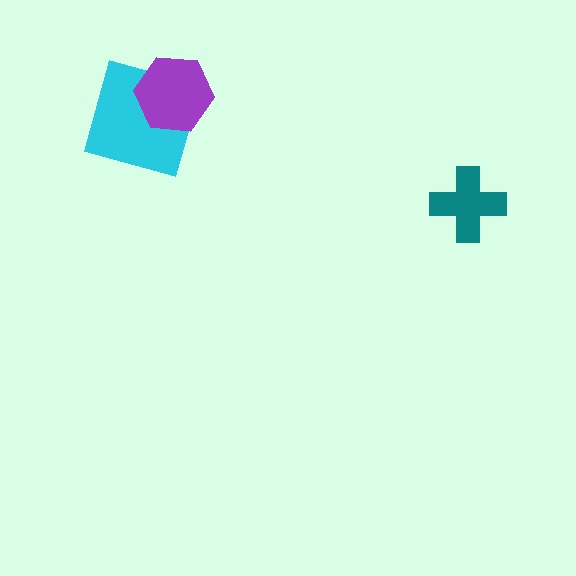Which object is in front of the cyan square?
The purple hexagon is in front of the cyan square.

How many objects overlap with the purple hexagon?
1 object overlaps with the purple hexagon.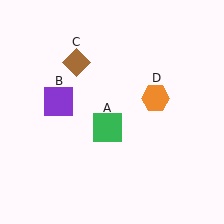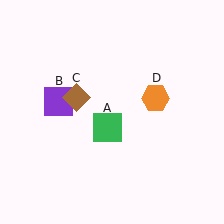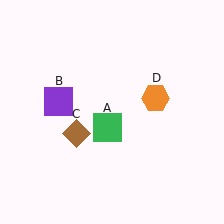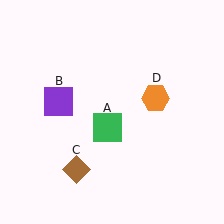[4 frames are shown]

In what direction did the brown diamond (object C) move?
The brown diamond (object C) moved down.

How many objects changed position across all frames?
1 object changed position: brown diamond (object C).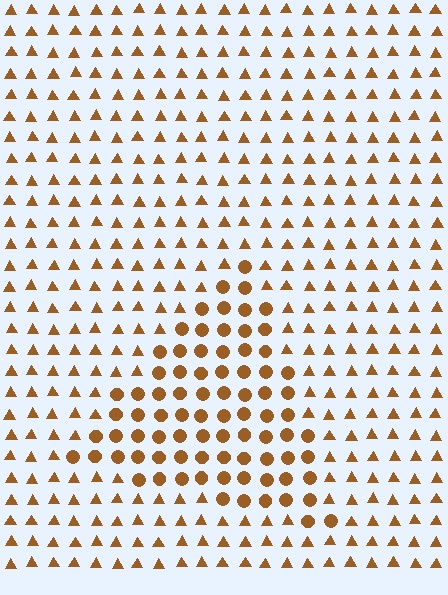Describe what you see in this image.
The image is filled with small brown elements arranged in a uniform grid. A triangle-shaped region contains circles, while the surrounding area contains triangles. The boundary is defined purely by the change in element shape.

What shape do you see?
I see a triangle.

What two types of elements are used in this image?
The image uses circles inside the triangle region and triangles outside it.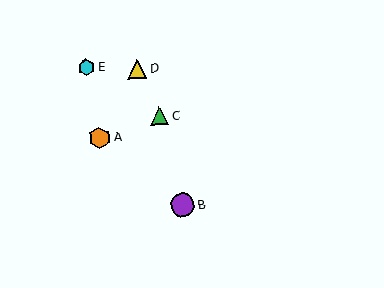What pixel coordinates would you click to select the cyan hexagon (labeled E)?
Click at (86, 68) to select the cyan hexagon E.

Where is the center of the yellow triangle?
The center of the yellow triangle is at (137, 69).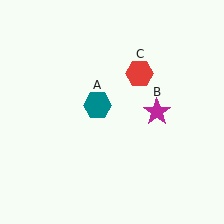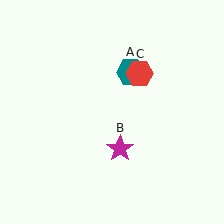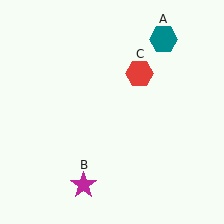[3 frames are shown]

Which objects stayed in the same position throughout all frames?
Red hexagon (object C) remained stationary.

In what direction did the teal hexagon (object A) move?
The teal hexagon (object A) moved up and to the right.